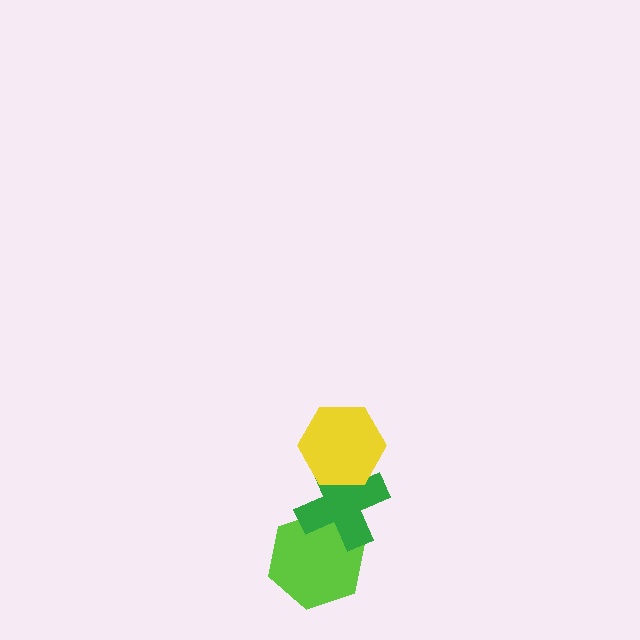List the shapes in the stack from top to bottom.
From top to bottom: the yellow hexagon, the green cross, the lime hexagon.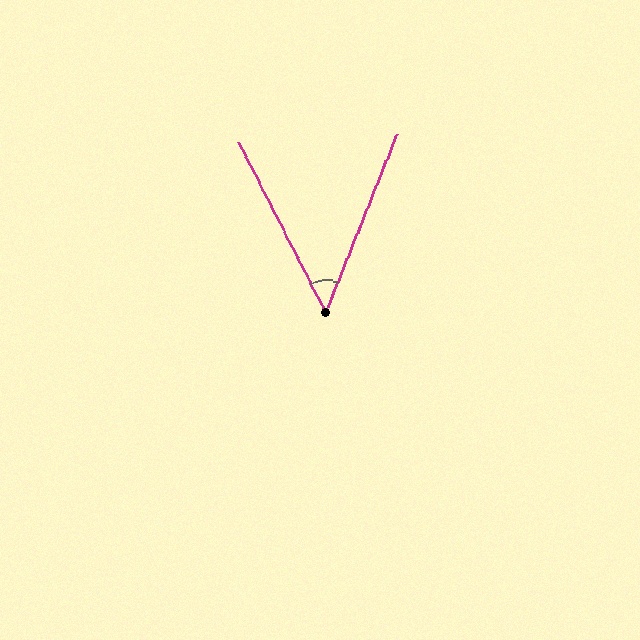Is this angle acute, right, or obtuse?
It is acute.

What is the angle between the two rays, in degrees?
Approximately 49 degrees.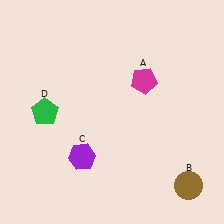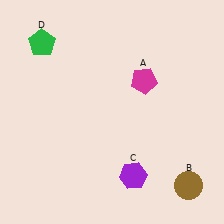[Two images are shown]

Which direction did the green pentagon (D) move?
The green pentagon (D) moved up.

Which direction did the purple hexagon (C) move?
The purple hexagon (C) moved right.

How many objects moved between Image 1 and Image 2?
2 objects moved between the two images.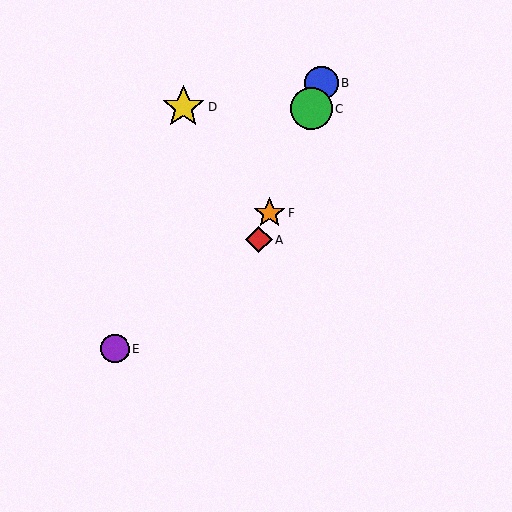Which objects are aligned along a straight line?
Objects A, B, C, F are aligned along a straight line.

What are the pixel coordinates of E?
Object E is at (115, 349).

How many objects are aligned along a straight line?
4 objects (A, B, C, F) are aligned along a straight line.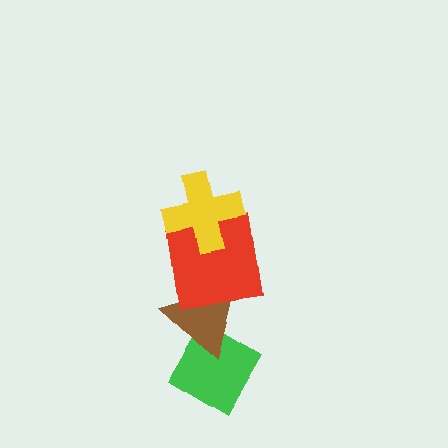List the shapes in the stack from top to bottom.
From top to bottom: the yellow cross, the red square, the brown triangle, the green diamond.